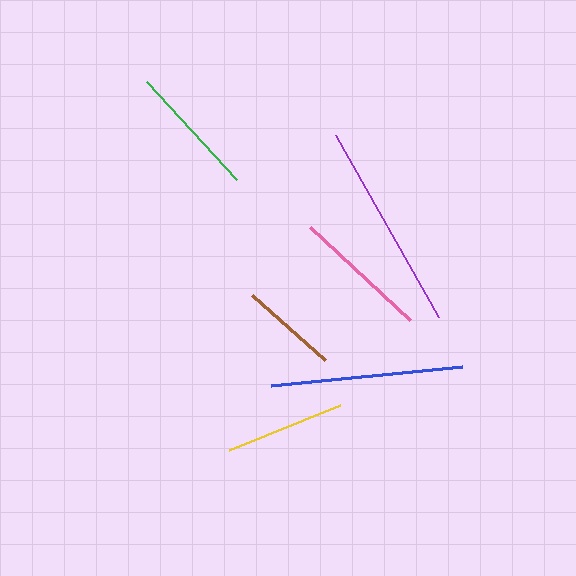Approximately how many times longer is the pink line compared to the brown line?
The pink line is approximately 1.4 times the length of the brown line.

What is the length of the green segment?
The green segment is approximately 133 pixels long.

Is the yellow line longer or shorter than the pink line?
The pink line is longer than the yellow line.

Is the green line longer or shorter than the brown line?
The green line is longer than the brown line.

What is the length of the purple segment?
The purple segment is approximately 208 pixels long.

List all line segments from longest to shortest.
From longest to shortest: purple, blue, pink, green, yellow, brown.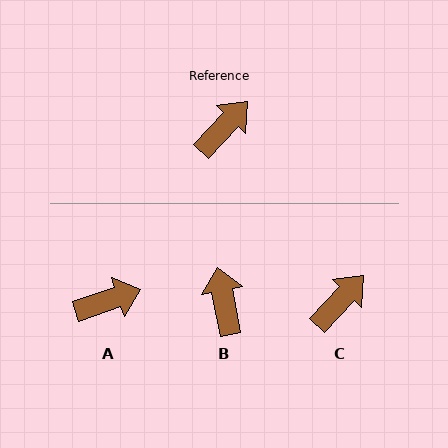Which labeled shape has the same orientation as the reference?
C.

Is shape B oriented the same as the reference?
No, it is off by about 54 degrees.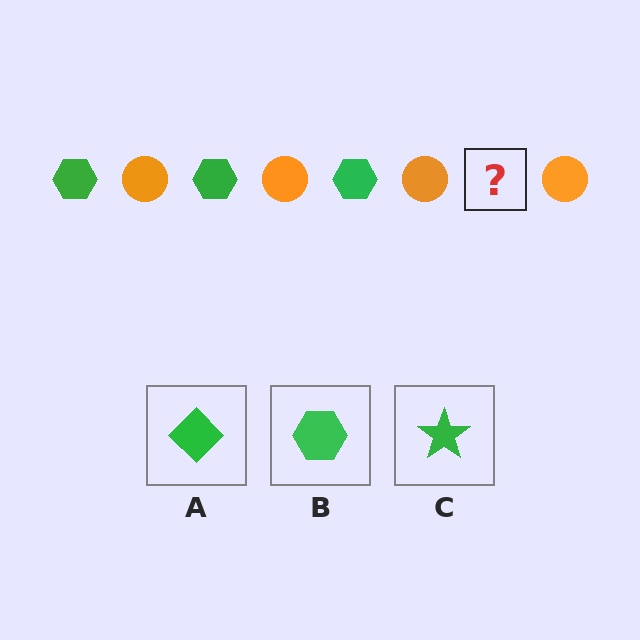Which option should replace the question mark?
Option B.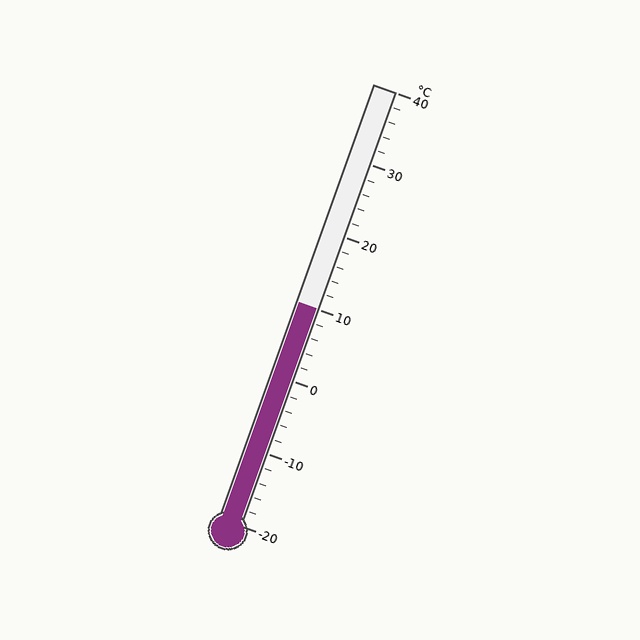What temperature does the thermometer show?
The thermometer shows approximately 10°C.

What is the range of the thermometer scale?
The thermometer scale ranges from -20°C to 40°C.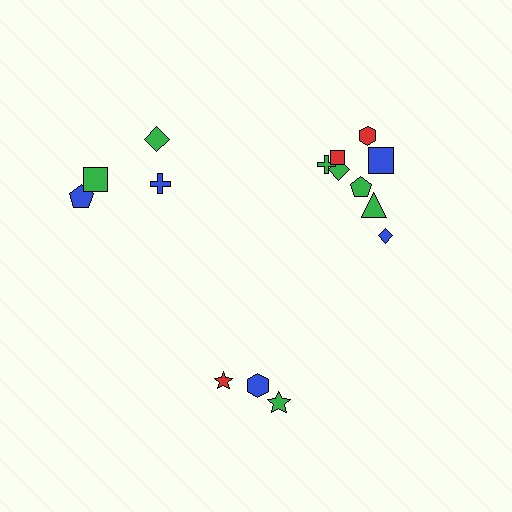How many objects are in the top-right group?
There are 8 objects.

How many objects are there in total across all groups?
There are 15 objects.